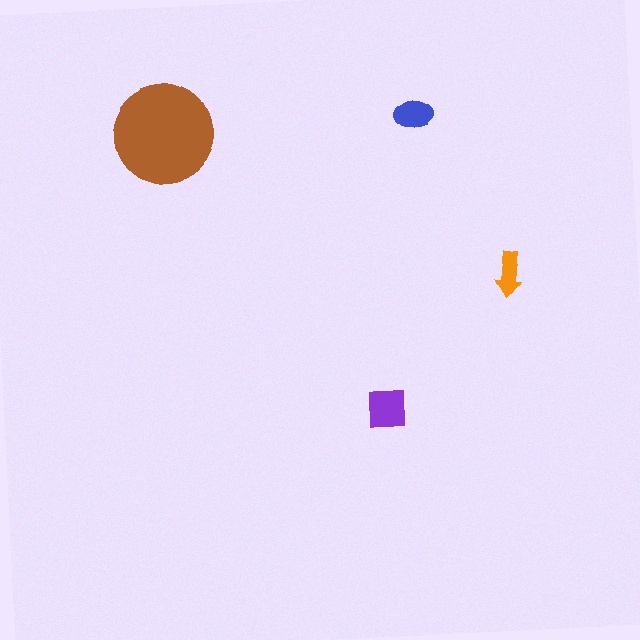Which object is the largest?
The brown circle.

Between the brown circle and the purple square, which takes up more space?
The brown circle.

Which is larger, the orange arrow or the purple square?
The purple square.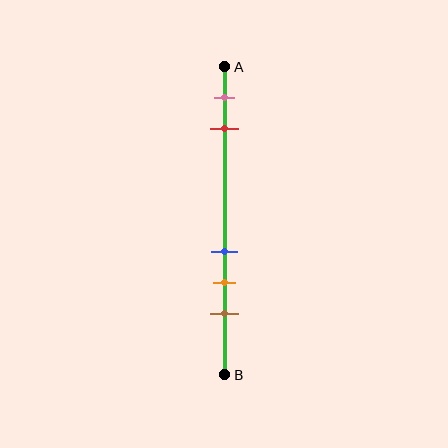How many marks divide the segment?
There are 5 marks dividing the segment.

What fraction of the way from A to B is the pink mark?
The pink mark is approximately 10% (0.1) of the way from A to B.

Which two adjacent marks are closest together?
The blue and orange marks are the closest adjacent pair.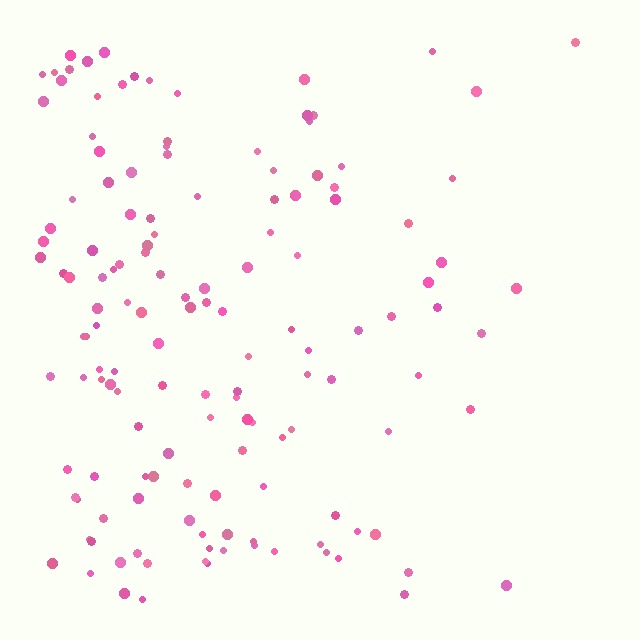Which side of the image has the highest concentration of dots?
The left.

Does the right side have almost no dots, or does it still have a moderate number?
Still a moderate number, just noticeably fewer than the left.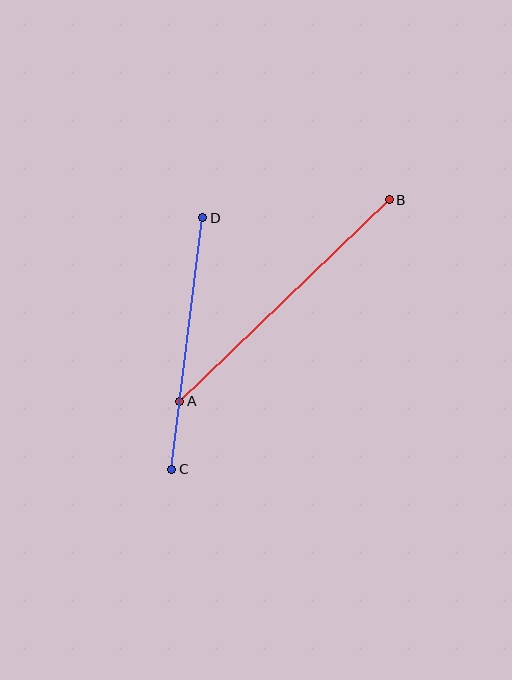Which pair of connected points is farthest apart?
Points A and B are farthest apart.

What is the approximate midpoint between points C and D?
The midpoint is at approximately (187, 343) pixels.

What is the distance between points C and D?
The distance is approximately 254 pixels.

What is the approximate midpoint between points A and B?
The midpoint is at approximately (285, 300) pixels.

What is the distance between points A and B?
The distance is approximately 291 pixels.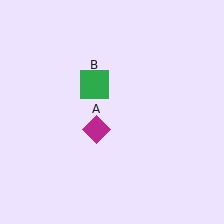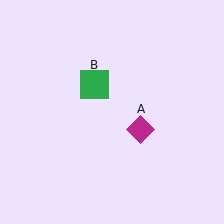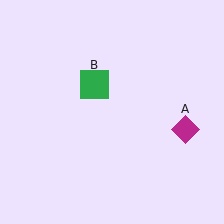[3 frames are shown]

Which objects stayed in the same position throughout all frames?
Green square (object B) remained stationary.